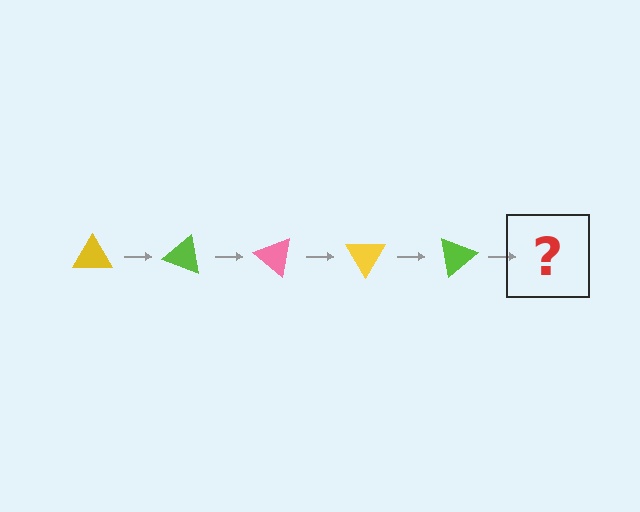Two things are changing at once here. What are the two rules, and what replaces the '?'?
The two rules are that it rotates 20 degrees each step and the color cycles through yellow, lime, and pink. The '?' should be a pink triangle, rotated 100 degrees from the start.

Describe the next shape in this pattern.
It should be a pink triangle, rotated 100 degrees from the start.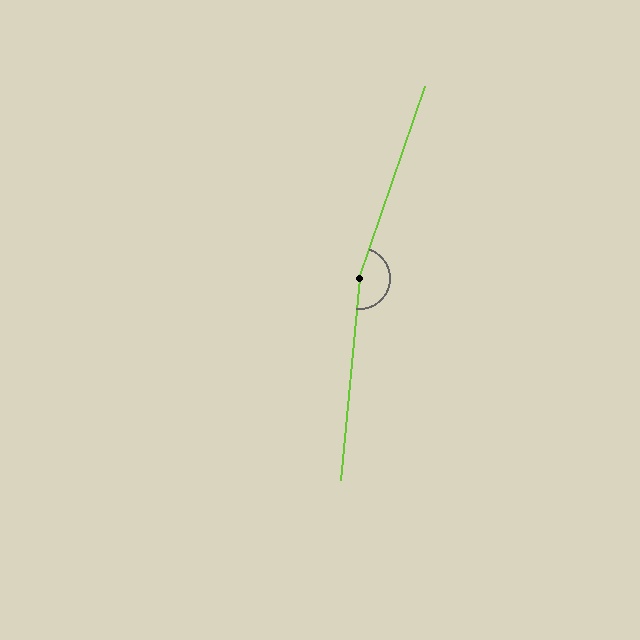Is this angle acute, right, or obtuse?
It is obtuse.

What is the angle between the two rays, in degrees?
Approximately 166 degrees.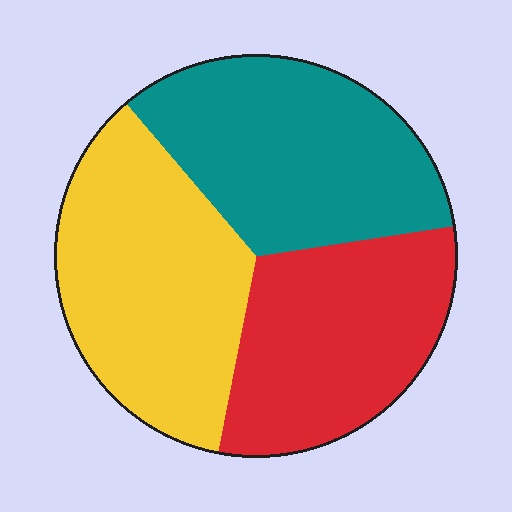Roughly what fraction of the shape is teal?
Teal takes up about one third (1/3) of the shape.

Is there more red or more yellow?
Yellow.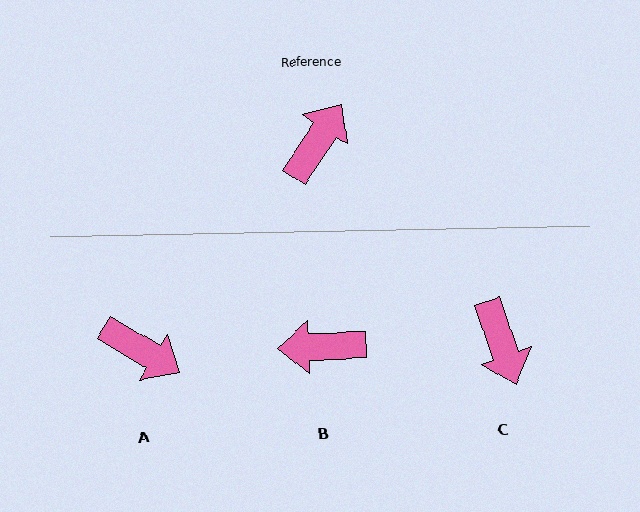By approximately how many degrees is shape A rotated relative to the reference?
Approximately 88 degrees clockwise.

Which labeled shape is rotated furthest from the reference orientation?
C, about 128 degrees away.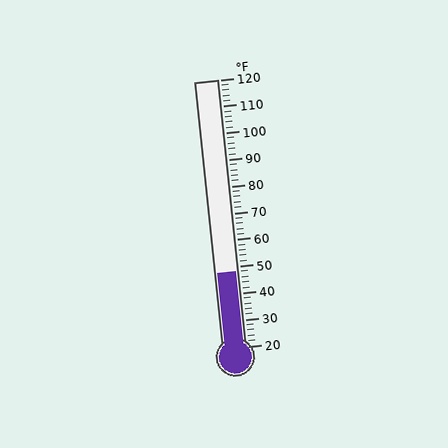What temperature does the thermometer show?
The thermometer shows approximately 48°F.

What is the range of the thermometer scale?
The thermometer scale ranges from 20°F to 120°F.